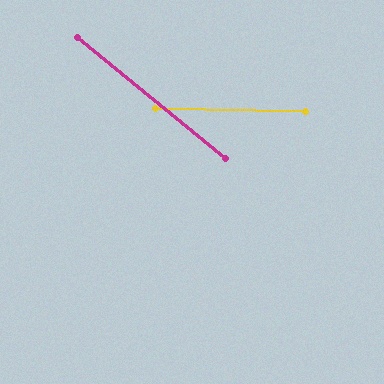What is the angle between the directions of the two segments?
Approximately 38 degrees.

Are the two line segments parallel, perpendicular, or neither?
Neither parallel nor perpendicular — they differ by about 38°.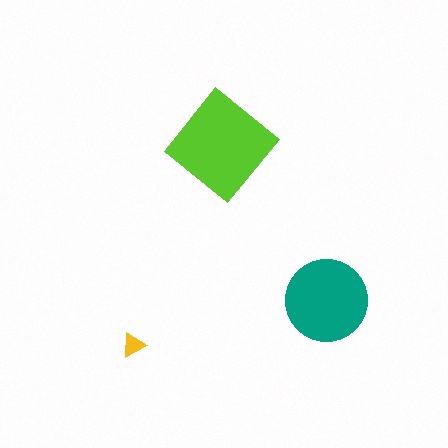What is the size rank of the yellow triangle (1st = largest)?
3rd.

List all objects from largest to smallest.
The lime diamond, the teal circle, the yellow triangle.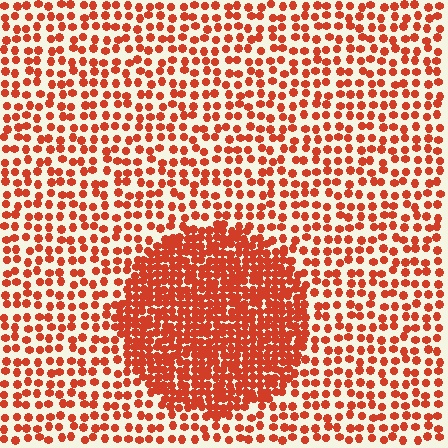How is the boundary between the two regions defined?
The boundary is defined by a change in element density (approximately 2.3x ratio). All elements are the same color, size, and shape.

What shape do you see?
I see a circle.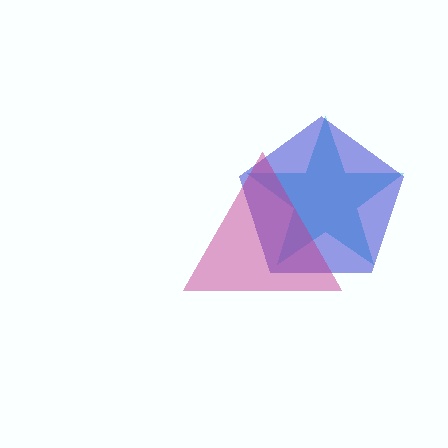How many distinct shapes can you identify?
There are 3 distinct shapes: a cyan star, a blue pentagon, a magenta triangle.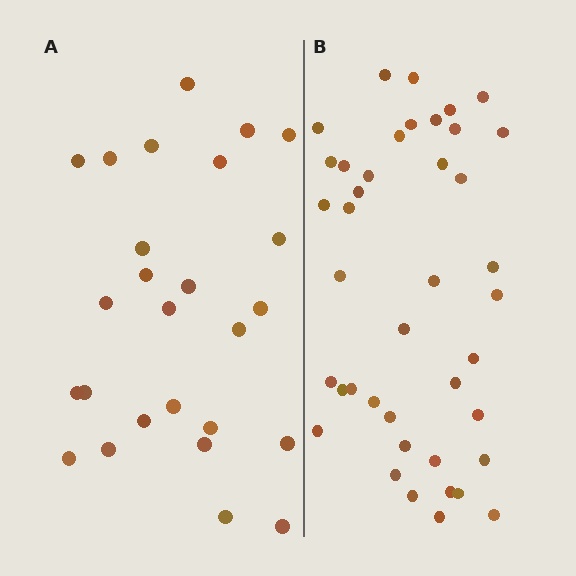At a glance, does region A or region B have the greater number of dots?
Region B (the right region) has more dots.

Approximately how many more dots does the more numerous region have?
Region B has approximately 15 more dots than region A.